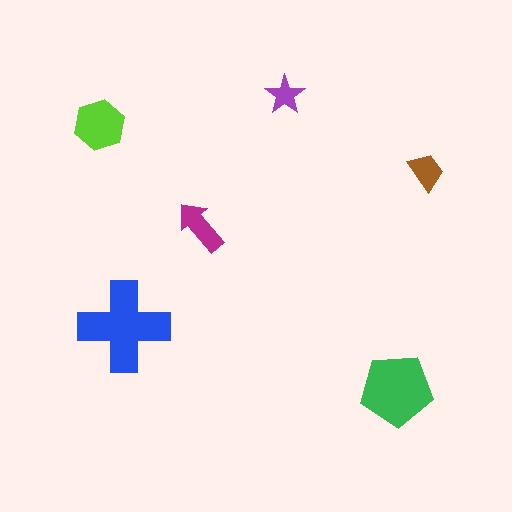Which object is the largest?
The blue cross.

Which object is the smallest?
The purple star.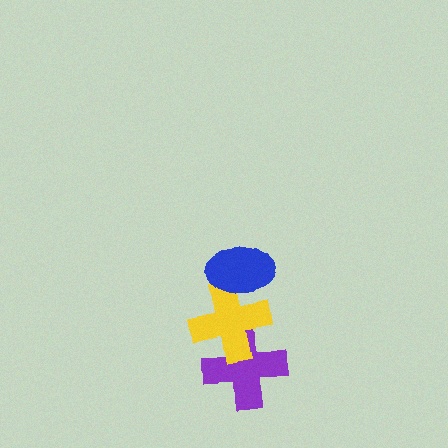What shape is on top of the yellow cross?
The blue ellipse is on top of the yellow cross.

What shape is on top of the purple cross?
The yellow cross is on top of the purple cross.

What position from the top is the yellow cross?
The yellow cross is 2nd from the top.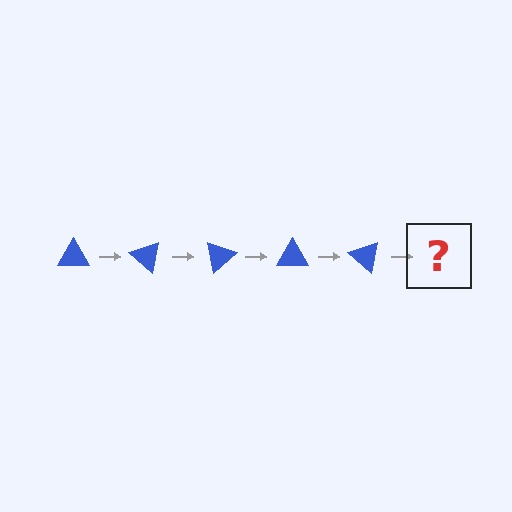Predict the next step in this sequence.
The next step is a blue triangle rotated 200 degrees.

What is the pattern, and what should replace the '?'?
The pattern is that the triangle rotates 40 degrees each step. The '?' should be a blue triangle rotated 200 degrees.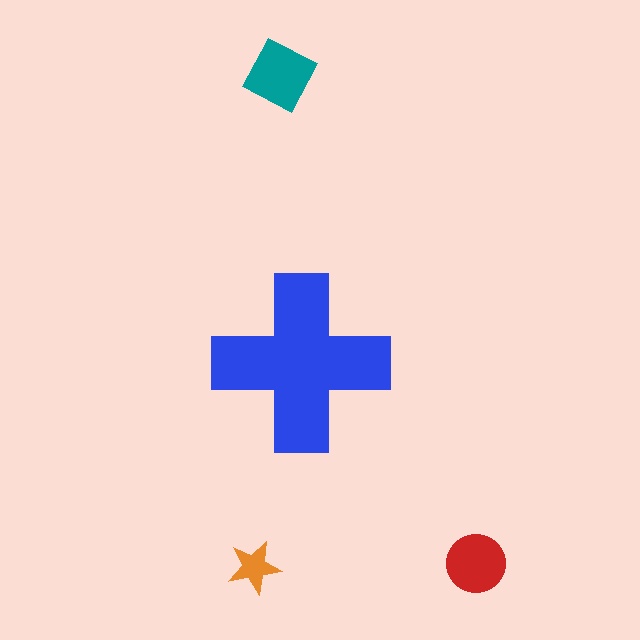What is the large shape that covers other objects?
A blue cross.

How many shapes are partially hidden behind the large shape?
0 shapes are partially hidden.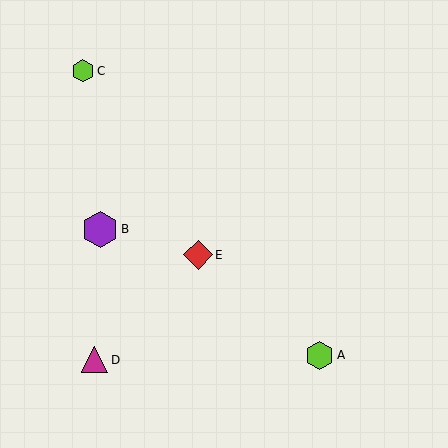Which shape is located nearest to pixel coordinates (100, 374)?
The magenta triangle (labeled D) at (95, 360) is nearest to that location.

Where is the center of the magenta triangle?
The center of the magenta triangle is at (95, 360).